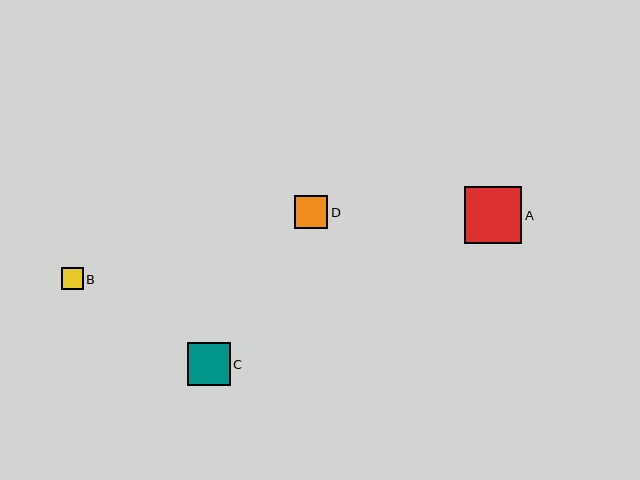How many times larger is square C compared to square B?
Square C is approximately 2.0 times the size of square B.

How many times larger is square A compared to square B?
Square A is approximately 2.6 times the size of square B.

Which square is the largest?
Square A is the largest with a size of approximately 57 pixels.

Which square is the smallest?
Square B is the smallest with a size of approximately 22 pixels.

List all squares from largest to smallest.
From largest to smallest: A, C, D, B.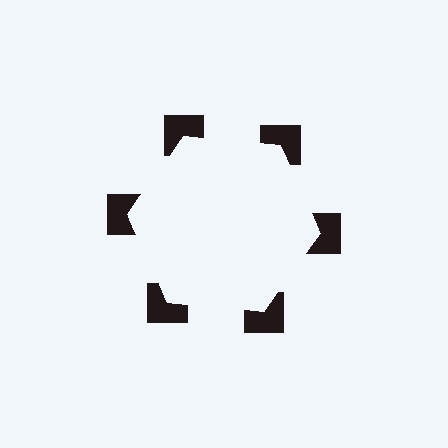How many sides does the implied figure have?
6 sides.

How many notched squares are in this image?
There are 6 — one at each vertex of the illusory hexagon.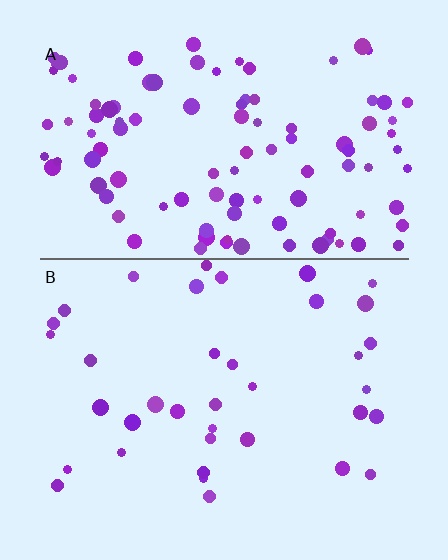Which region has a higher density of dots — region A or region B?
A (the top).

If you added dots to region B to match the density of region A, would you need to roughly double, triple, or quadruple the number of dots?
Approximately triple.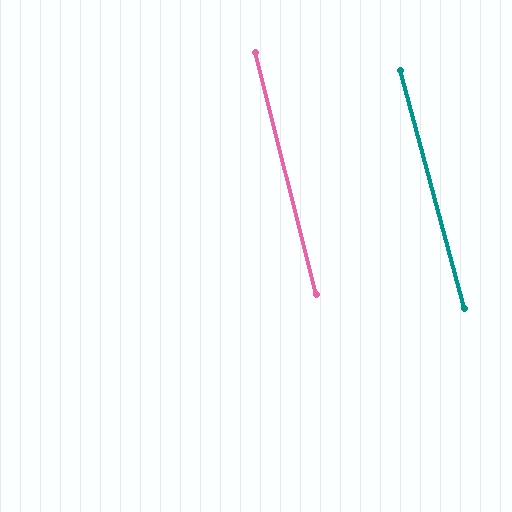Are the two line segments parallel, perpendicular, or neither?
Parallel — their directions differ by only 0.9°.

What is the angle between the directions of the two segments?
Approximately 1 degree.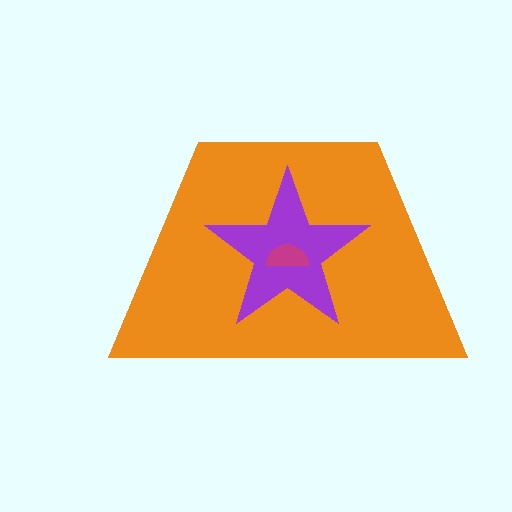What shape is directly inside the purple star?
The magenta semicircle.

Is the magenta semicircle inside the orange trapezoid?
Yes.